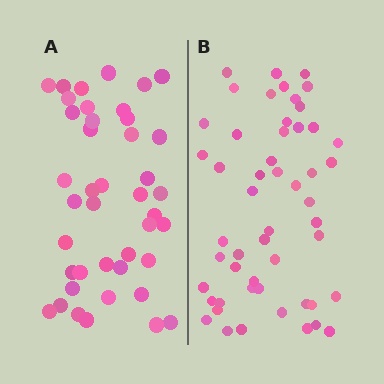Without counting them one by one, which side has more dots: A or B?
Region B (the right region) has more dots.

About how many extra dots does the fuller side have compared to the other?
Region B has roughly 10 or so more dots than region A.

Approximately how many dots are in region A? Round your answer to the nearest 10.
About 40 dots. (The exact count is 42, which rounds to 40.)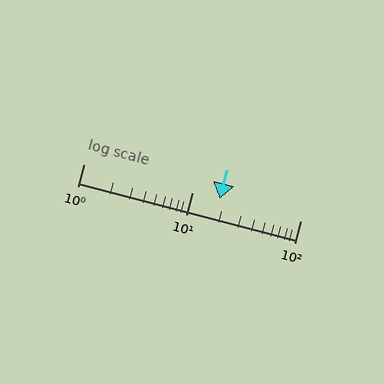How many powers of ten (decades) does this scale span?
The scale spans 2 decades, from 1 to 100.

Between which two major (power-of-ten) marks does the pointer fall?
The pointer is between 10 and 100.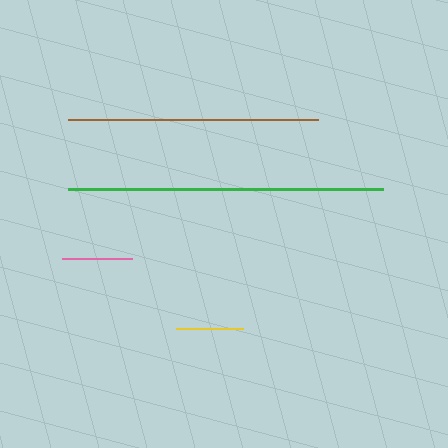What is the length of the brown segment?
The brown segment is approximately 251 pixels long.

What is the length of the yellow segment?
The yellow segment is approximately 67 pixels long.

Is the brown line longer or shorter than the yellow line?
The brown line is longer than the yellow line.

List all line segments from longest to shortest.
From longest to shortest: green, brown, pink, yellow.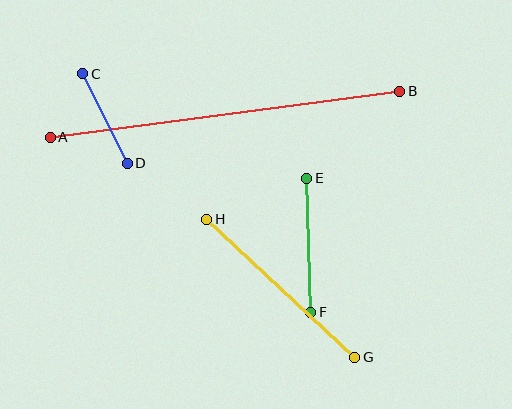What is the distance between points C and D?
The distance is approximately 100 pixels.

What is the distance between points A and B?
The distance is approximately 352 pixels.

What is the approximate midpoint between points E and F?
The midpoint is at approximately (309, 245) pixels.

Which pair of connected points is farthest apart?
Points A and B are farthest apart.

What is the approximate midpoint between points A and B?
The midpoint is at approximately (225, 114) pixels.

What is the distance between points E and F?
The distance is approximately 134 pixels.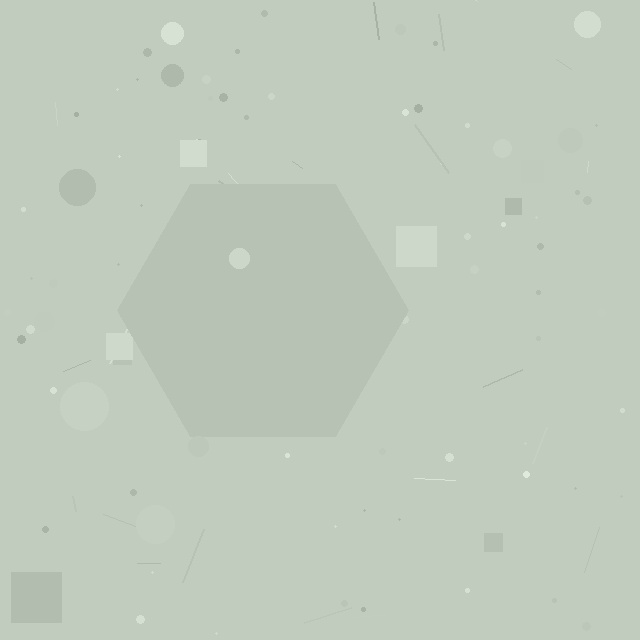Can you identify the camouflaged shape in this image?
The camouflaged shape is a hexagon.